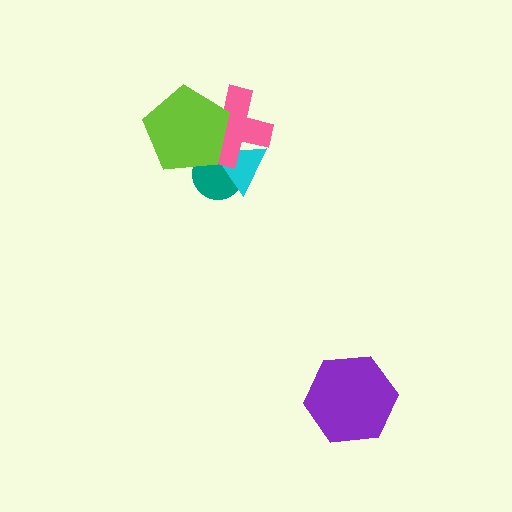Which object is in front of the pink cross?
The lime pentagon is in front of the pink cross.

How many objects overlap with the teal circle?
3 objects overlap with the teal circle.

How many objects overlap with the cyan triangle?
3 objects overlap with the cyan triangle.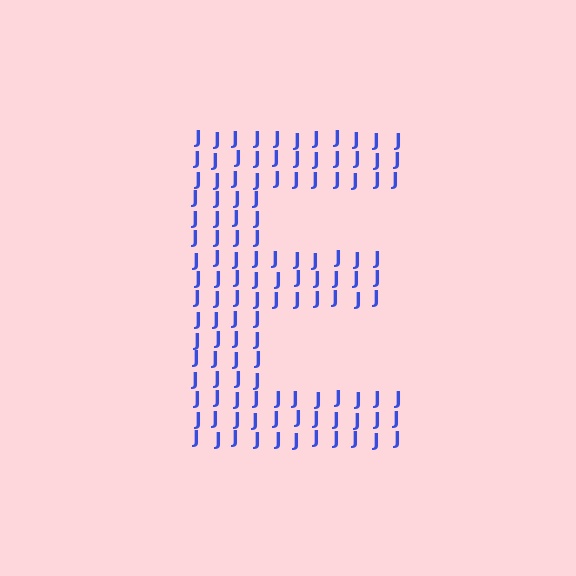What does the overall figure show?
The overall figure shows the letter E.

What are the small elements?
The small elements are letter J's.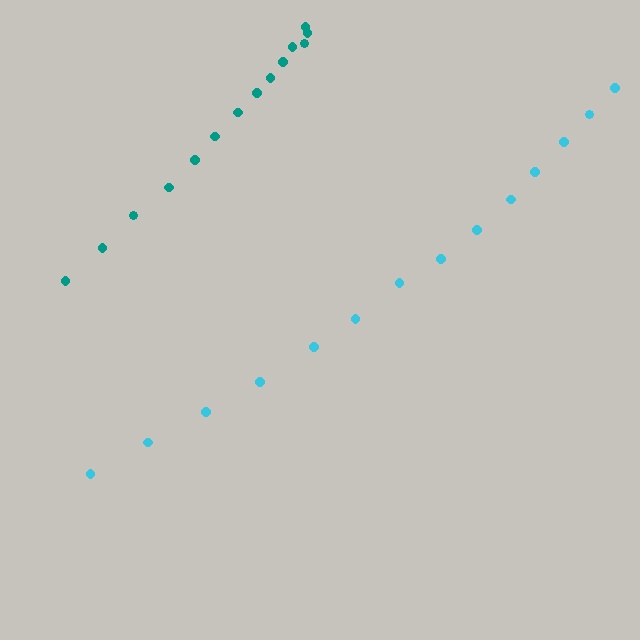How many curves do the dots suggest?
There are 2 distinct paths.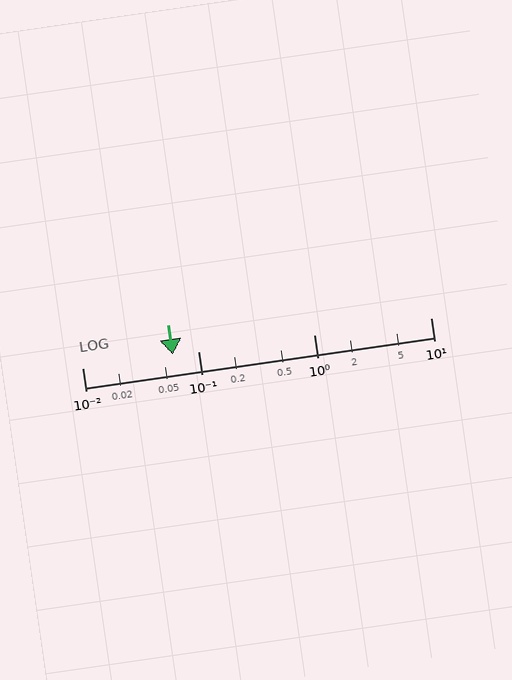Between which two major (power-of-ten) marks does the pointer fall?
The pointer is between 0.01 and 0.1.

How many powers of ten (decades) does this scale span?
The scale spans 3 decades, from 0.01 to 10.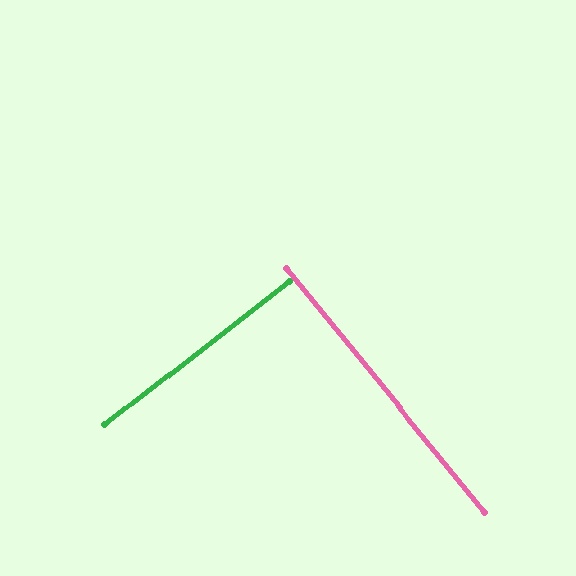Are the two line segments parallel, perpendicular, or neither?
Perpendicular — they meet at approximately 89°.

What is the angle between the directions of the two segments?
Approximately 89 degrees.